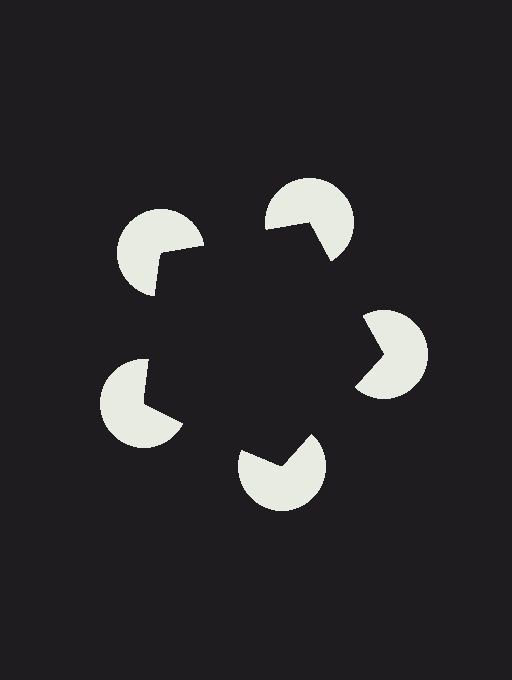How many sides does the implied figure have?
5 sides.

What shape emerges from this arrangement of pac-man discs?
An illusory pentagon — its edges are inferred from the aligned wedge cuts in the pac-man discs, not physically drawn.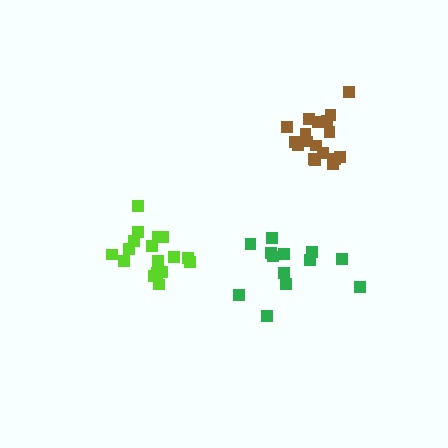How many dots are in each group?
Group 1: 13 dots, Group 2: 18 dots, Group 3: 17 dots (48 total).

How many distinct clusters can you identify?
There are 3 distinct clusters.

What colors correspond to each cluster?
The clusters are colored: green, brown, lime.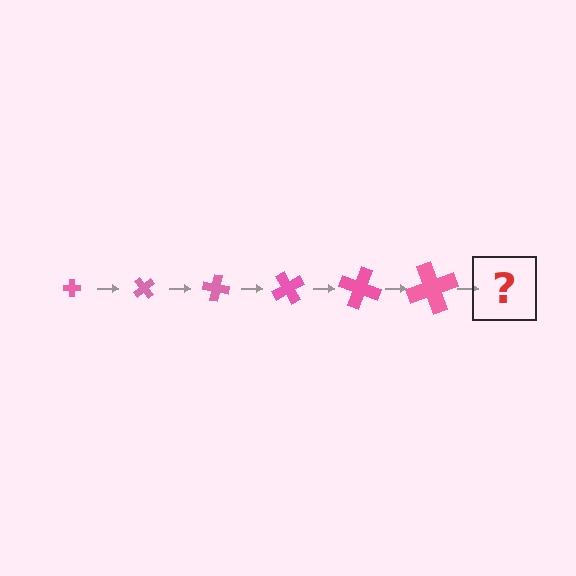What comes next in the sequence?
The next element should be a cross, larger than the previous one and rotated 300 degrees from the start.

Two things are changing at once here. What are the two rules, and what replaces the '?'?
The two rules are that the cross grows larger each step and it rotates 50 degrees each step. The '?' should be a cross, larger than the previous one and rotated 300 degrees from the start.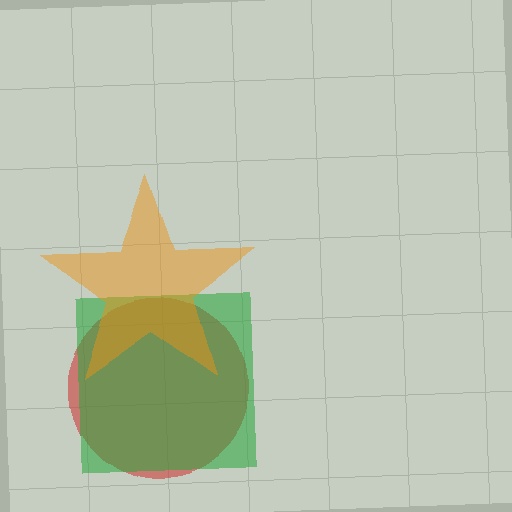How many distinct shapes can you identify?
There are 3 distinct shapes: a red circle, a green square, an orange star.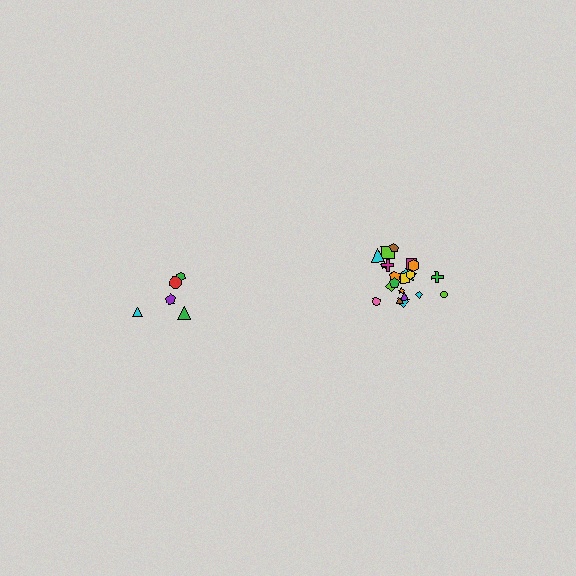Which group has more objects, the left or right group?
The right group.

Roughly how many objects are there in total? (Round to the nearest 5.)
Roughly 30 objects in total.